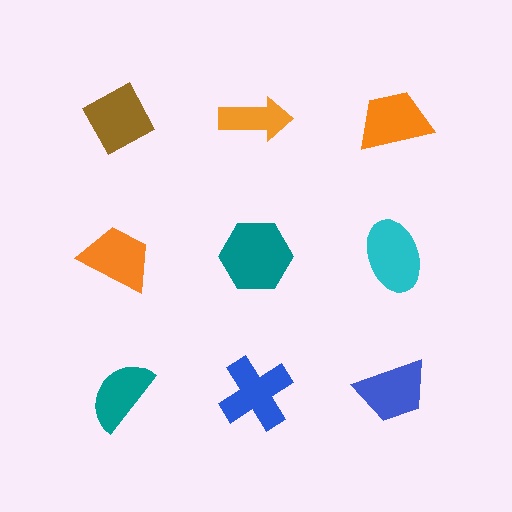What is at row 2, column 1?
An orange trapezoid.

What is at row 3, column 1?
A teal semicircle.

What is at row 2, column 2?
A teal hexagon.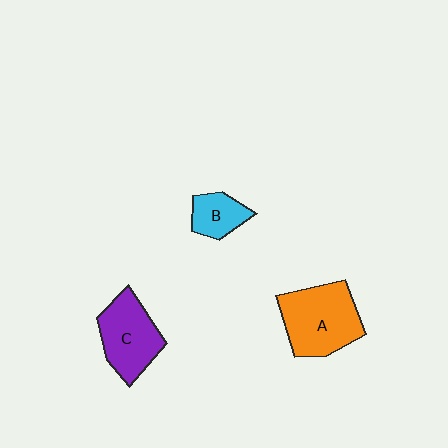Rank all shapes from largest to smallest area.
From largest to smallest: A (orange), C (purple), B (cyan).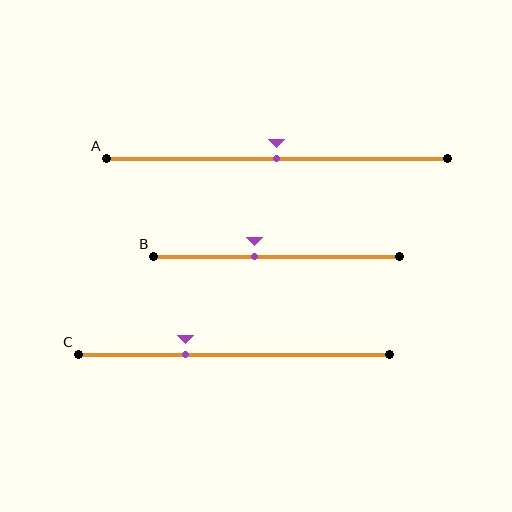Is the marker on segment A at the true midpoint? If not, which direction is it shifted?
Yes, the marker on segment A is at the true midpoint.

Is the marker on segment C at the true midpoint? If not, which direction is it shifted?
No, the marker on segment C is shifted to the left by about 16% of the segment length.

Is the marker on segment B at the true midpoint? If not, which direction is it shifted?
No, the marker on segment B is shifted to the left by about 9% of the segment length.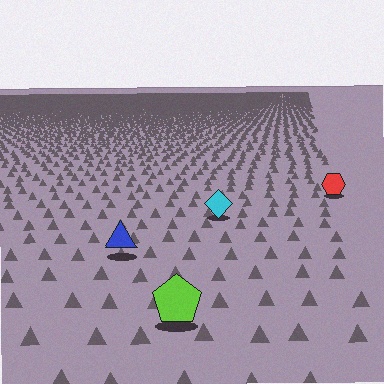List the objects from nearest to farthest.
From nearest to farthest: the lime pentagon, the blue triangle, the cyan diamond, the red hexagon.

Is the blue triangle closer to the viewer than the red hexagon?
Yes. The blue triangle is closer — you can tell from the texture gradient: the ground texture is coarser near it.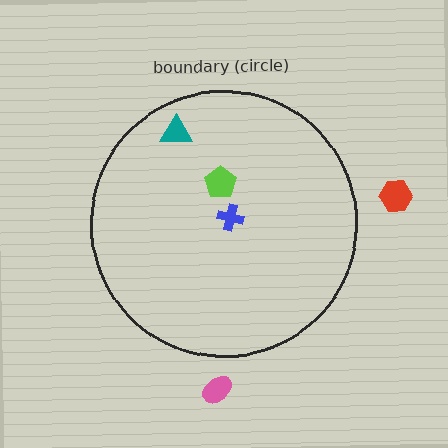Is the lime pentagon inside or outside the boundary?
Inside.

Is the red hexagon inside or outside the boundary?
Outside.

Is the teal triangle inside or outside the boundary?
Inside.